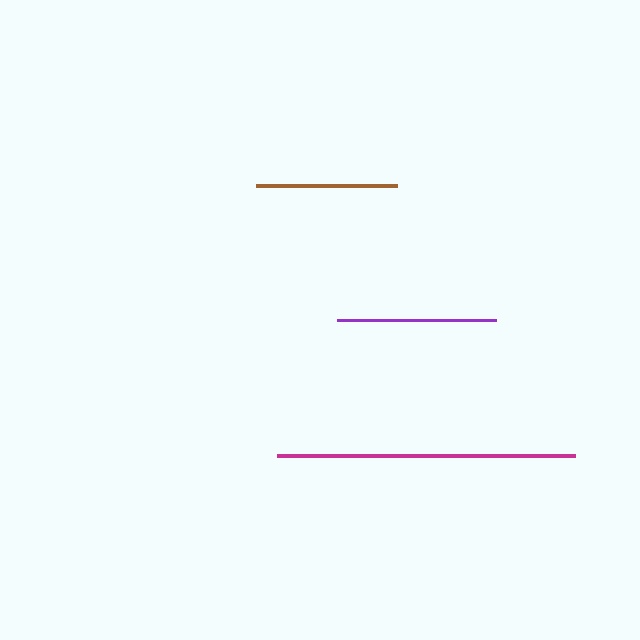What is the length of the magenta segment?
The magenta segment is approximately 298 pixels long.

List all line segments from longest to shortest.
From longest to shortest: magenta, purple, brown.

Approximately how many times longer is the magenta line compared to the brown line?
The magenta line is approximately 2.1 times the length of the brown line.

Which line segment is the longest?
The magenta line is the longest at approximately 298 pixels.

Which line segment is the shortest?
The brown line is the shortest at approximately 141 pixels.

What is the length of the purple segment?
The purple segment is approximately 159 pixels long.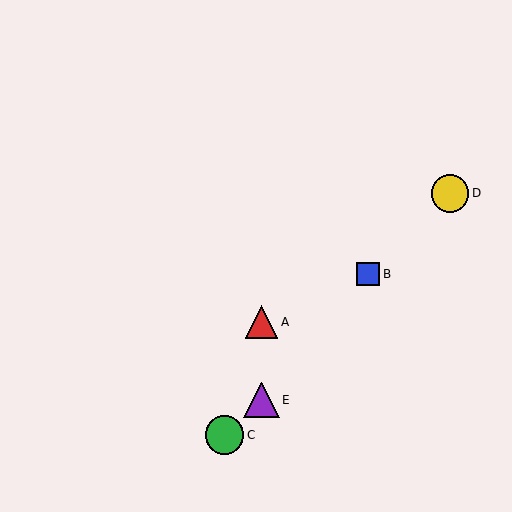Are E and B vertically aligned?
No, E is at x≈262 and B is at x≈368.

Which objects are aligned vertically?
Objects A, E are aligned vertically.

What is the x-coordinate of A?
Object A is at x≈262.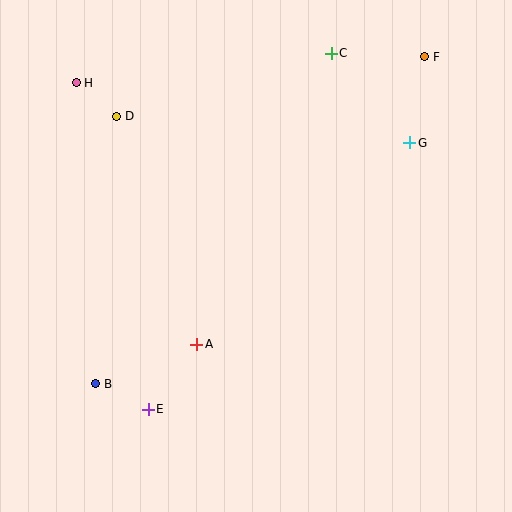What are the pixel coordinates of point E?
Point E is at (148, 409).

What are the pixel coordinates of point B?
Point B is at (96, 384).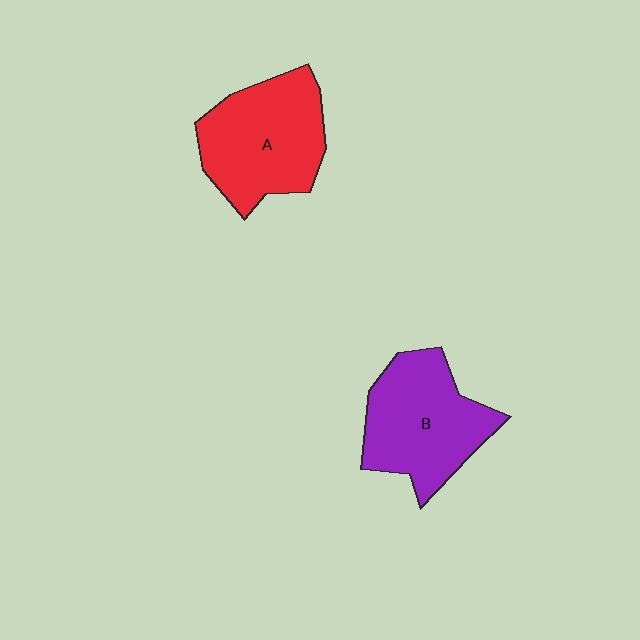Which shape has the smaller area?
Shape B (purple).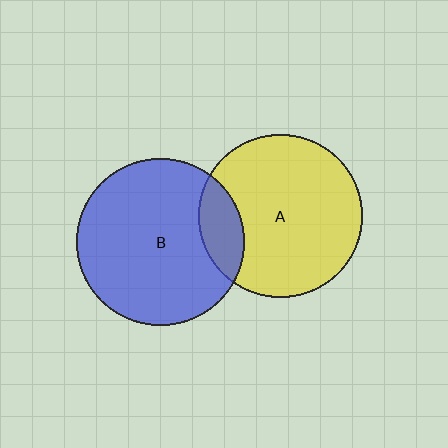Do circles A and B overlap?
Yes.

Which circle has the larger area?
Circle B (blue).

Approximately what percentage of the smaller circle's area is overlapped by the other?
Approximately 15%.